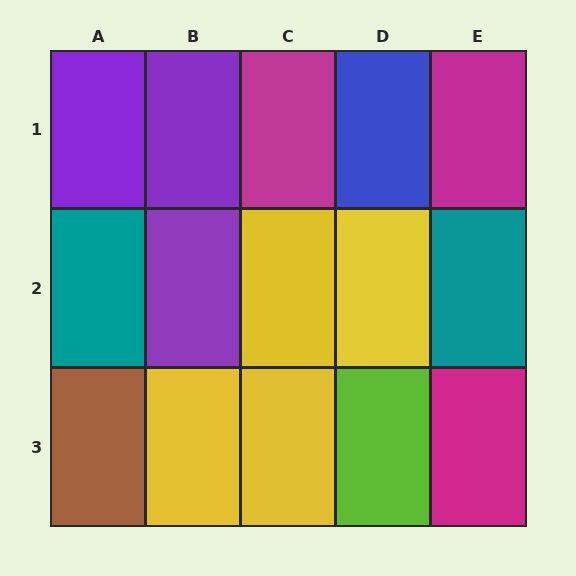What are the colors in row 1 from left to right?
Purple, purple, magenta, blue, magenta.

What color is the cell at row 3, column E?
Magenta.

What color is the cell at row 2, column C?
Yellow.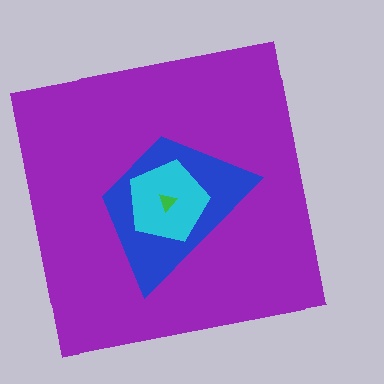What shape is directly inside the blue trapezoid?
The cyan pentagon.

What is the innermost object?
The green triangle.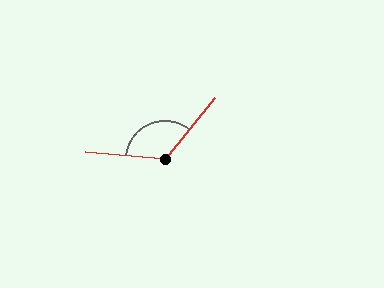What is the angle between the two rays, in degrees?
Approximately 124 degrees.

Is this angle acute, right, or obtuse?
It is obtuse.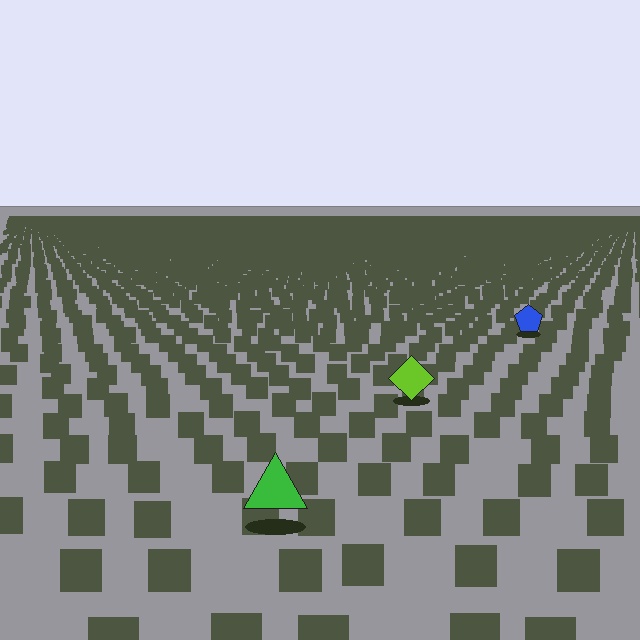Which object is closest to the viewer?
The green triangle is closest. The texture marks near it are larger and more spread out.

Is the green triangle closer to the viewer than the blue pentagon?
Yes. The green triangle is closer — you can tell from the texture gradient: the ground texture is coarser near it.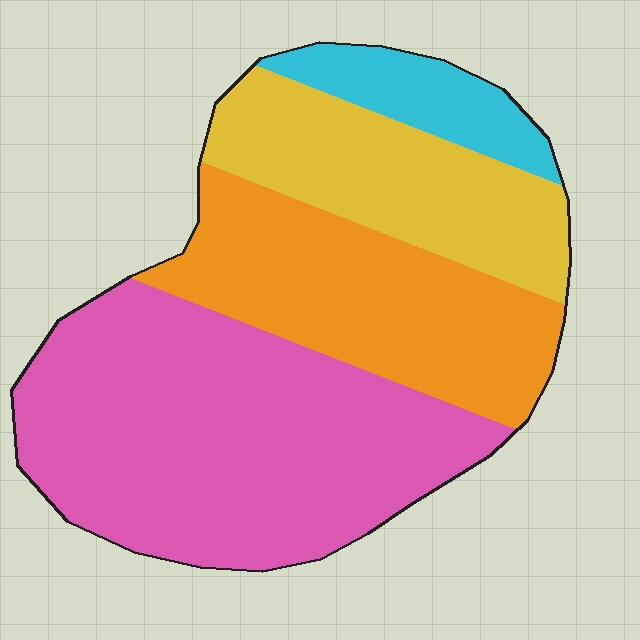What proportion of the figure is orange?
Orange covers about 25% of the figure.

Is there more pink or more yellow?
Pink.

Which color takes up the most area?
Pink, at roughly 45%.